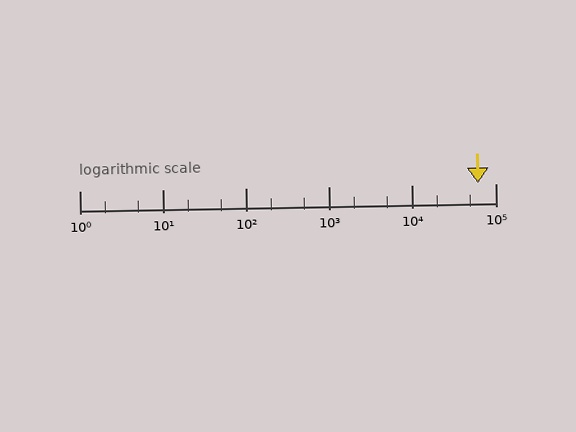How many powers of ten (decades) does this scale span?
The scale spans 5 decades, from 1 to 100000.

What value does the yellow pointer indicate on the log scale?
The pointer indicates approximately 61000.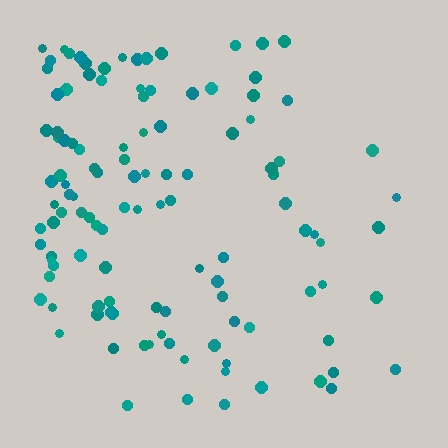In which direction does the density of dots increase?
From right to left, with the left side densest.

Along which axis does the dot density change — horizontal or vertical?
Horizontal.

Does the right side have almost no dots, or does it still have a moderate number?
Still a moderate number, just noticeably fewer than the left.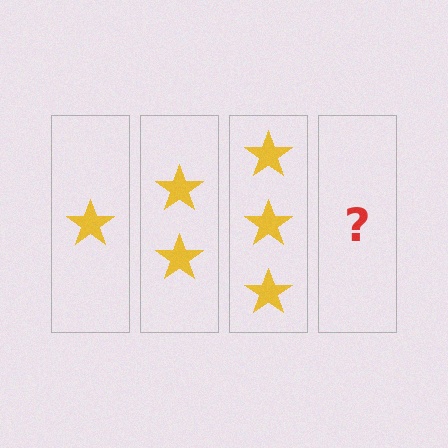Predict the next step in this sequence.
The next step is 4 stars.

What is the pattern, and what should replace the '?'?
The pattern is that each step adds one more star. The '?' should be 4 stars.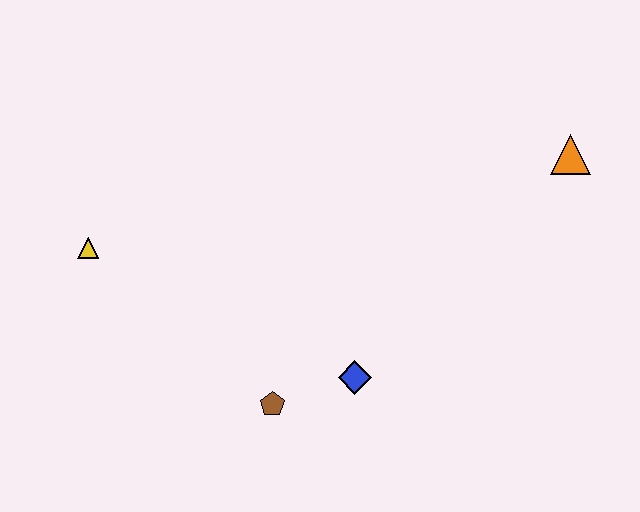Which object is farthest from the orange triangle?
The yellow triangle is farthest from the orange triangle.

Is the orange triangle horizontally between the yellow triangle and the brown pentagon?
No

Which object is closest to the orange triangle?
The blue diamond is closest to the orange triangle.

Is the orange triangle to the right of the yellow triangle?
Yes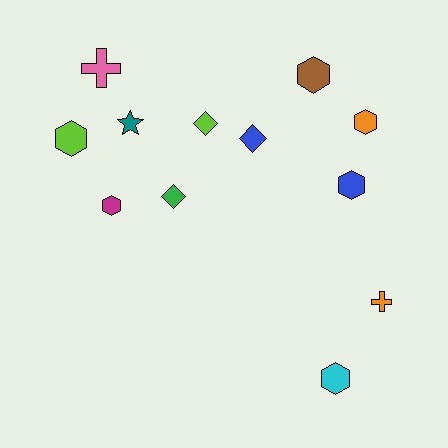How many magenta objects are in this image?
There is 1 magenta object.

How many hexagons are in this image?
There are 6 hexagons.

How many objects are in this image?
There are 12 objects.